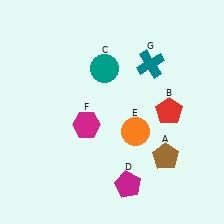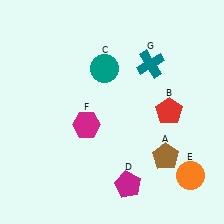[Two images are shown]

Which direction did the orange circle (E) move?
The orange circle (E) moved right.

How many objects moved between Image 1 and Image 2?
1 object moved between the two images.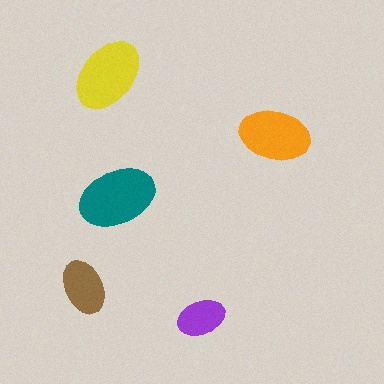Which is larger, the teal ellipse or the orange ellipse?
The teal one.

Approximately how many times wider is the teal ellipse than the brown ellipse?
About 1.5 times wider.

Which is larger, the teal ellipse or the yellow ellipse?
The teal one.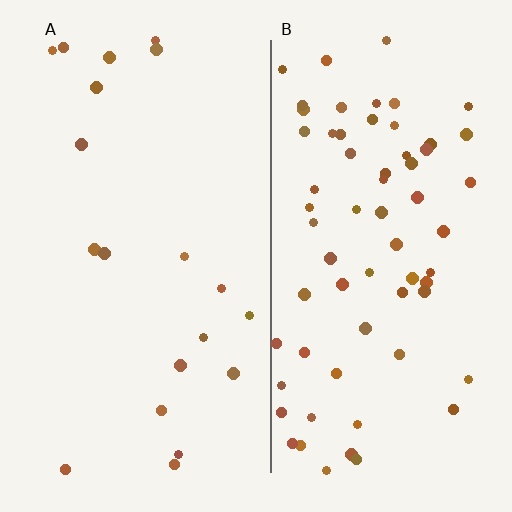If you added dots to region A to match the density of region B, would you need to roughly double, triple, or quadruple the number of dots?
Approximately triple.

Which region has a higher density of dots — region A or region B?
B (the right).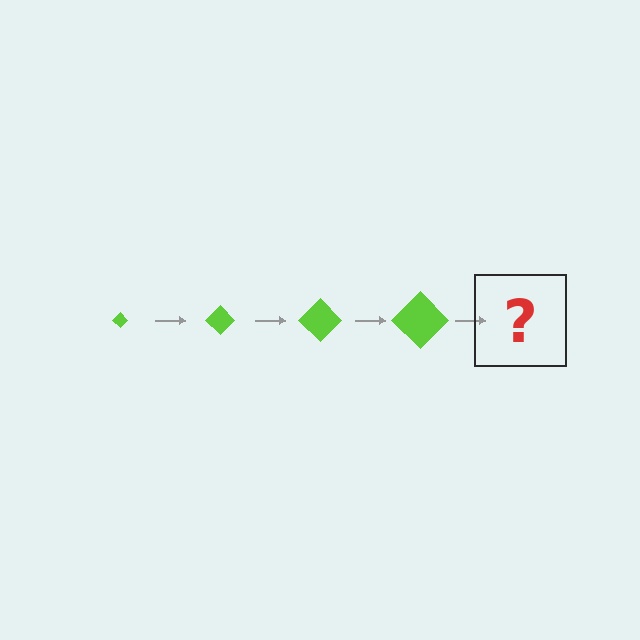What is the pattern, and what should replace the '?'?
The pattern is that the diamond gets progressively larger each step. The '?' should be a lime diamond, larger than the previous one.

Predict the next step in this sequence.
The next step is a lime diamond, larger than the previous one.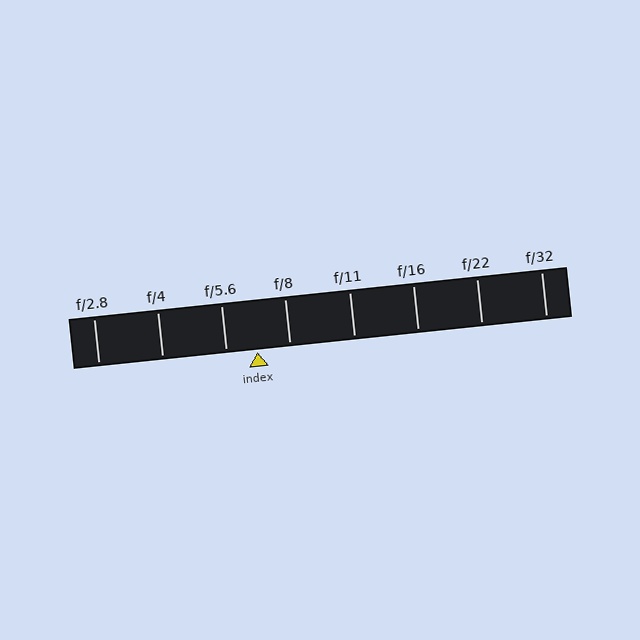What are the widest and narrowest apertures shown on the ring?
The widest aperture shown is f/2.8 and the narrowest is f/32.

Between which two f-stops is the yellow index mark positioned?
The index mark is between f/5.6 and f/8.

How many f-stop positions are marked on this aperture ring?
There are 8 f-stop positions marked.